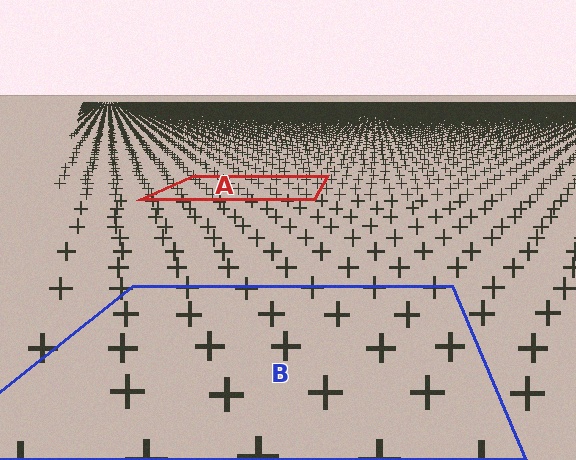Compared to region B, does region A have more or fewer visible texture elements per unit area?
Region A has more texture elements per unit area — they are packed more densely because it is farther away.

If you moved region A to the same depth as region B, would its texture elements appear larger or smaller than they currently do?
They would appear larger. At a closer depth, the same texture elements are projected at a bigger on-screen size.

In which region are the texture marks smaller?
The texture marks are smaller in region A, because it is farther away.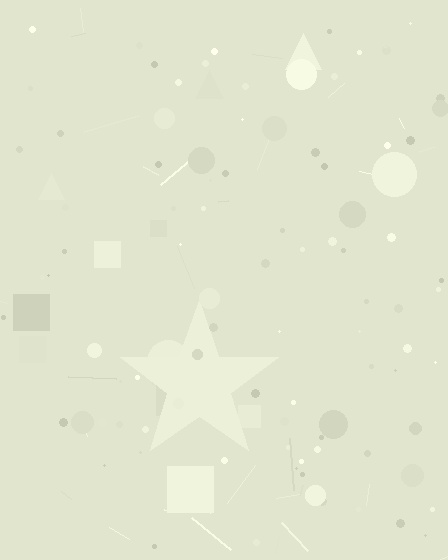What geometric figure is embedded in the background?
A star is embedded in the background.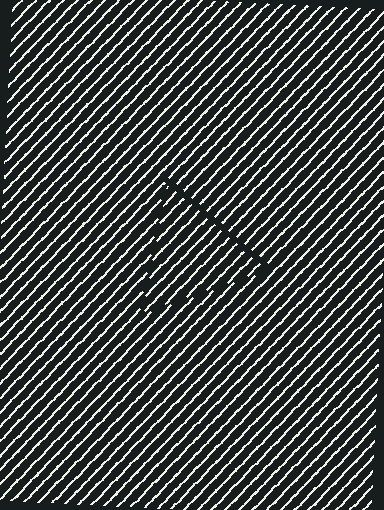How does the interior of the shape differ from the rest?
The interior of the shape contains the same grating, shifted by half a period — the contour is defined by the phase discontinuity where line-ends from the inner and outer gratings abut.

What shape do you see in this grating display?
An illusory triangle. The interior of the shape contains the same grating, shifted by half a period — the contour is defined by the phase discontinuity where line-ends from the inner and outer gratings abut.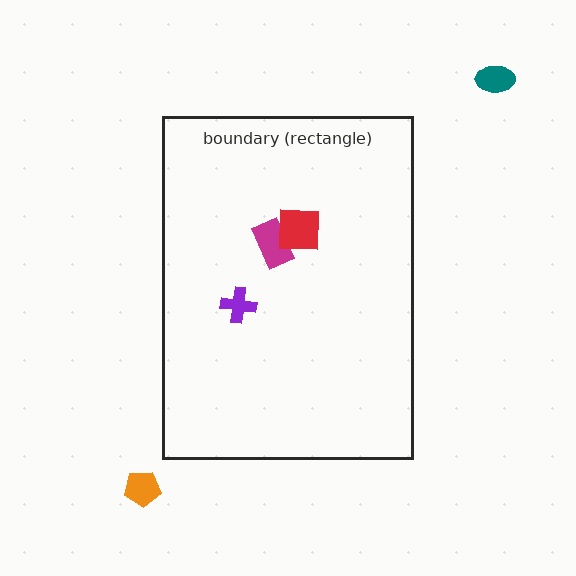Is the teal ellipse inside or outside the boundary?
Outside.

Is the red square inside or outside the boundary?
Inside.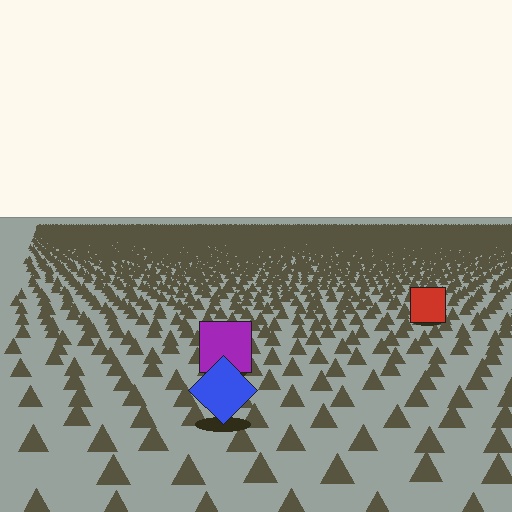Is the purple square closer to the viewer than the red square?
Yes. The purple square is closer — you can tell from the texture gradient: the ground texture is coarser near it.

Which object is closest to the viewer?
The blue diamond is closest. The texture marks near it are larger and more spread out.